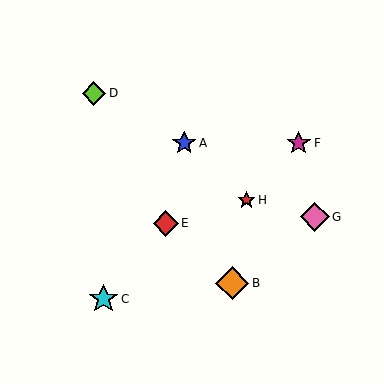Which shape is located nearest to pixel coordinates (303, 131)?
The magenta star (labeled F) at (299, 143) is nearest to that location.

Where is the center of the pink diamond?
The center of the pink diamond is at (315, 217).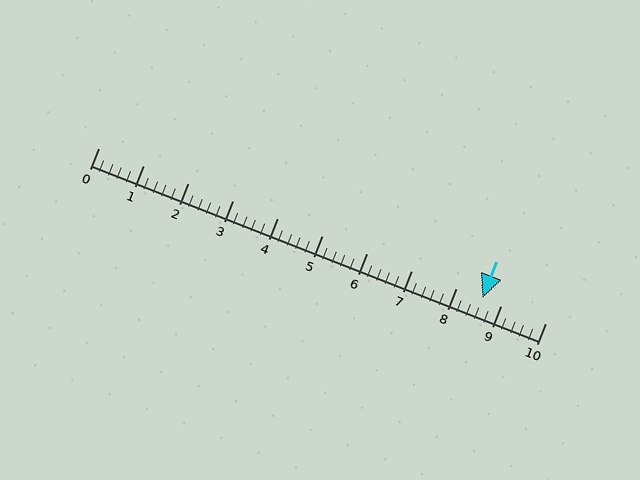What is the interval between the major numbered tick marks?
The major tick marks are spaced 1 units apart.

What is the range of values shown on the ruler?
The ruler shows values from 0 to 10.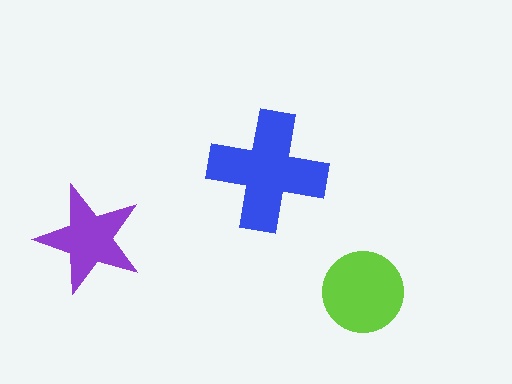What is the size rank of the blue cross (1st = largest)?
1st.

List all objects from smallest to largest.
The purple star, the lime circle, the blue cross.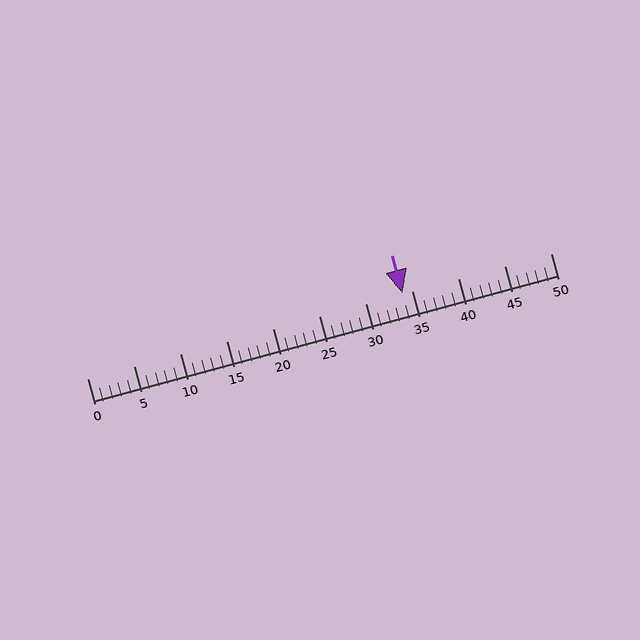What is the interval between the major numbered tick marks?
The major tick marks are spaced 5 units apart.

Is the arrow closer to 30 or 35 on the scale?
The arrow is closer to 35.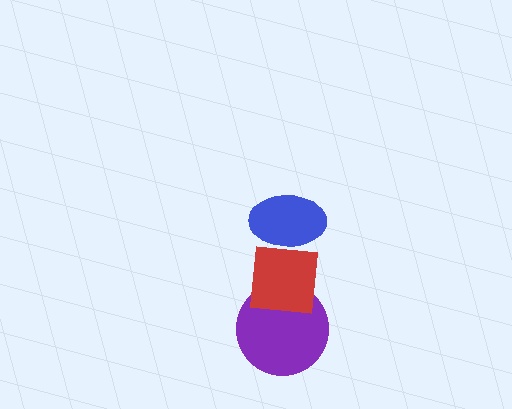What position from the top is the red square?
The red square is 2nd from the top.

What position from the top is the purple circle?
The purple circle is 3rd from the top.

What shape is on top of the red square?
The blue ellipse is on top of the red square.